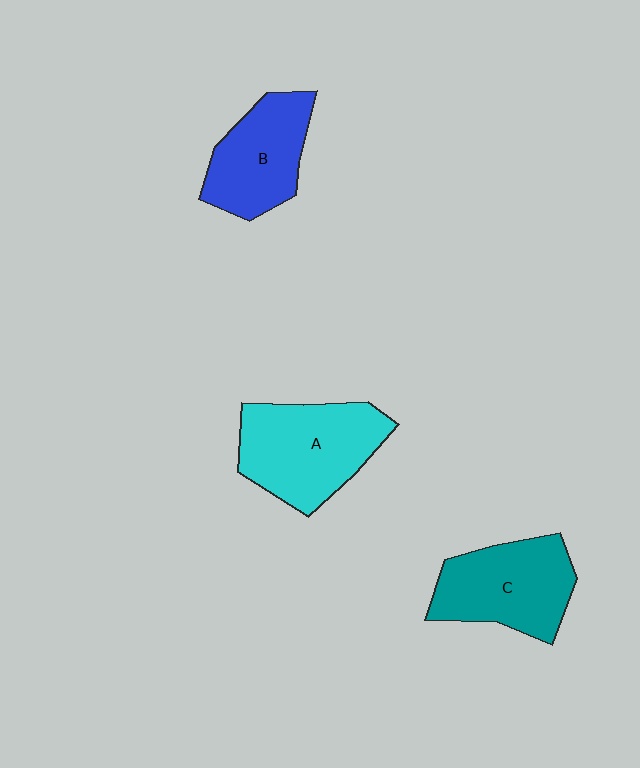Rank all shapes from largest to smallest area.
From largest to smallest: A (cyan), C (teal), B (blue).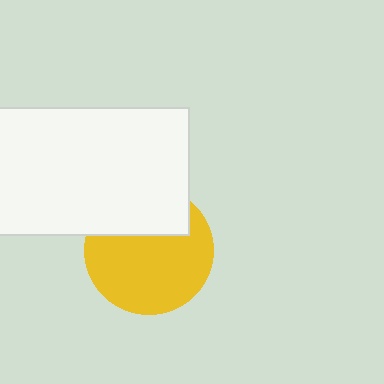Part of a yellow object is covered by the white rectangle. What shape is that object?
It is a circle.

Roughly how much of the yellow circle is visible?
Most of it is visible (roughly 68%).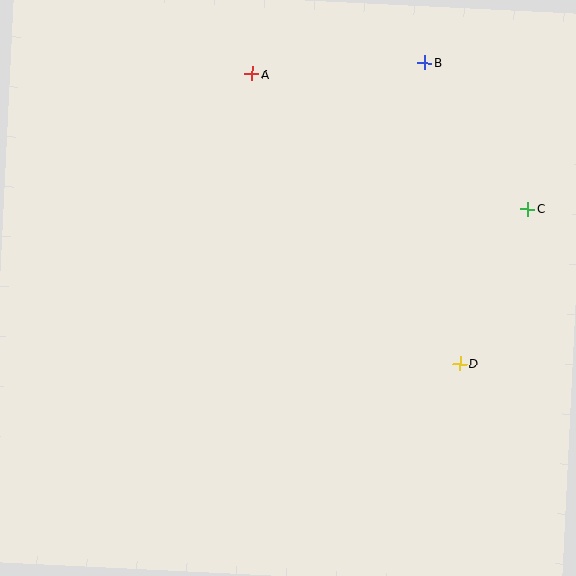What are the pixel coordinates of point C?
Point C is at (528, 209).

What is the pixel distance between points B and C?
The distance between B and C is 178 pixels.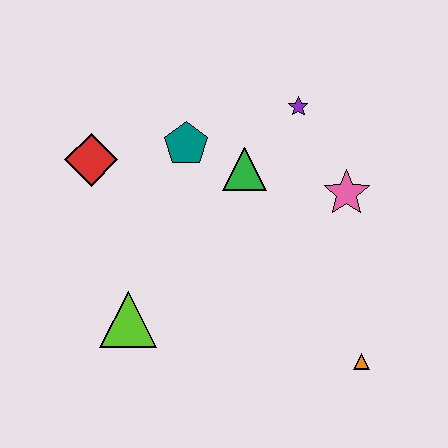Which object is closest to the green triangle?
The teal pentagon is closest to the green triangle.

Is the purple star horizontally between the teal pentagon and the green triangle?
No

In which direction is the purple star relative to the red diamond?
The purple star is to the right of the red diamond.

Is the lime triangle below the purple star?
Yes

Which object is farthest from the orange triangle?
The red diamond is farthest from the orange triangle.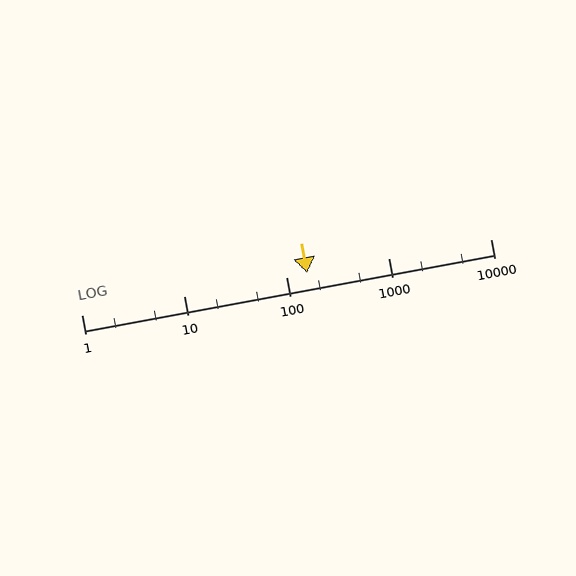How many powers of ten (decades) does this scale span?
The scale spans 4 decades, from 1 to 10000.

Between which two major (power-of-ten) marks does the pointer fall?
The pointer is between 100 and 1000.